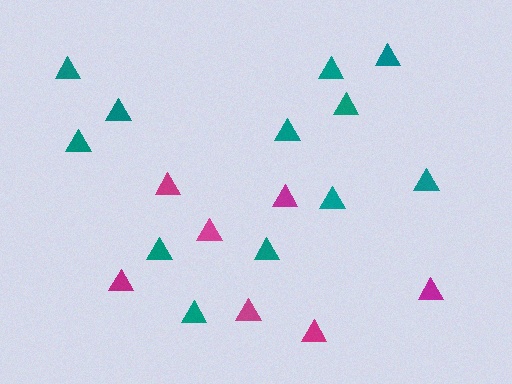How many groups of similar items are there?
There are 2 groups: one group of teal triangles (12) and one group of magenta triangles (7).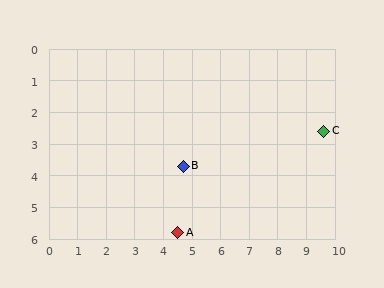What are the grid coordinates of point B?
Point B is at approximately (4.7, 3.7).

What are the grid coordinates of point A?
Point A is at approximately (4.5, 5.8).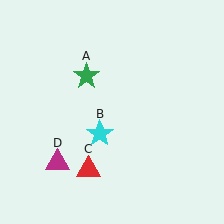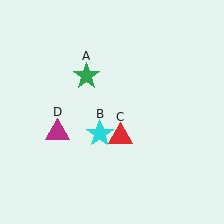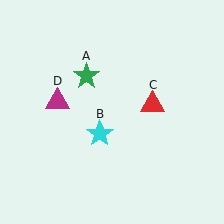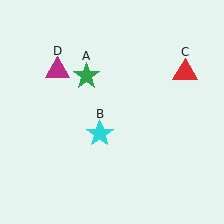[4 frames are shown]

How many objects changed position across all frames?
2 objects changed position: red triangle (object C), magenta triangle (object D).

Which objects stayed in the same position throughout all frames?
Green star (object A) and cyan star (object B) remained stationary.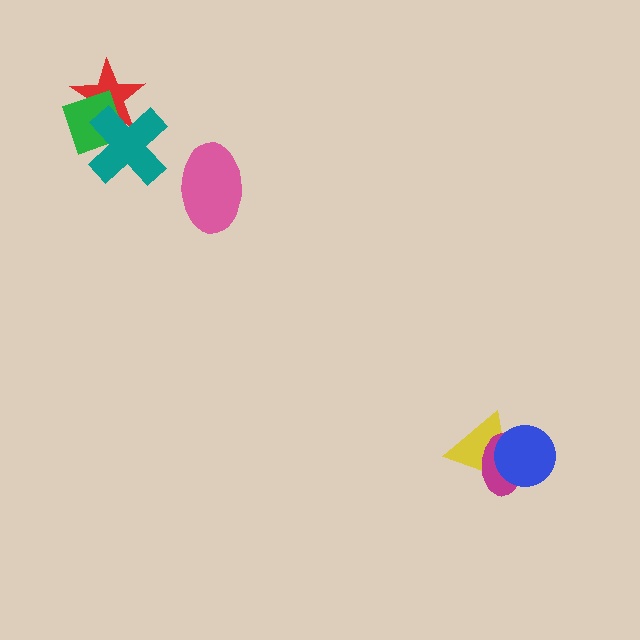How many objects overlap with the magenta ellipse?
2 objects overlap with the magenta ellipse.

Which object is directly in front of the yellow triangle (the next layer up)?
The magenta ellipse is directly in front of the yellow triangle.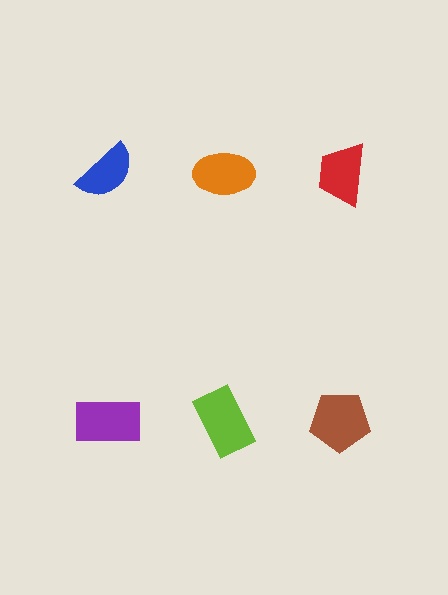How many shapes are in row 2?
3 shapes.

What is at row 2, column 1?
A purple rectangle.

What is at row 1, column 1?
A blue semicircle.